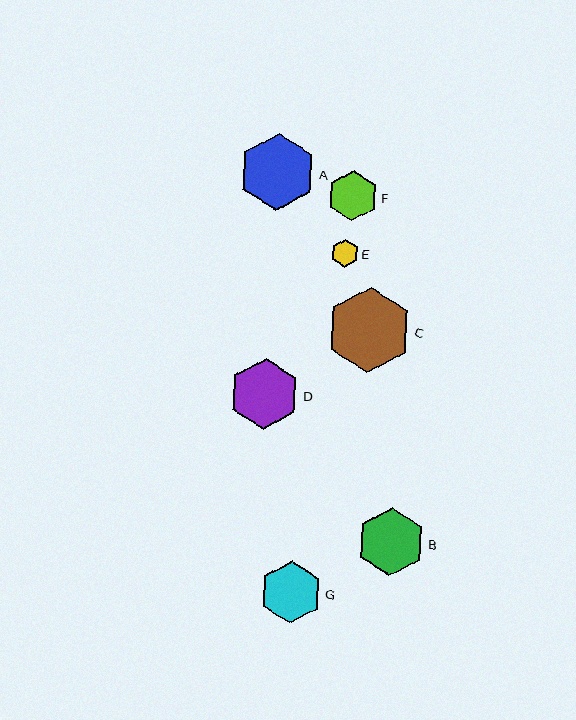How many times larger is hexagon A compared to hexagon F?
Hexagon A is approximately 1.5 times the size of hexagon F.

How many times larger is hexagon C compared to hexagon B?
Hexagon C is approximately 1.3 times the size of hexagon B.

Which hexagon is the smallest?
Hexagon E is the smallest with a size of approximately 28 pixels.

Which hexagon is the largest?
Hexagon C is the largest with a size of approximately 85 pixels.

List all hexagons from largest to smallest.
From largest to smallest: C, A, D, B, G, F, E.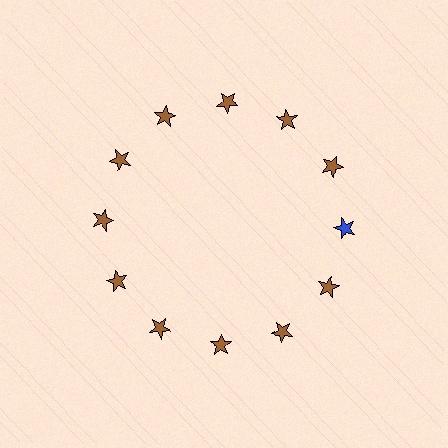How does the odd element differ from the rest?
It has a different color: blue instead of brown.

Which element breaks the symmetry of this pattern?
The blue star at roughly the 3 o'clock position breaks the symmetry. All other shapes are brown stars.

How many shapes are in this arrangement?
There are 12 shapes arranged in a ring pattern.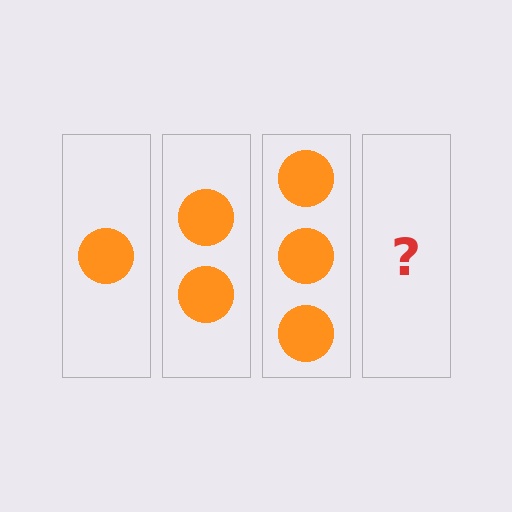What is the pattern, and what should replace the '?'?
The pattern is that each step adds one more circle. The '?' should be 4 circles.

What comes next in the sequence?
The next element should be 4 circles.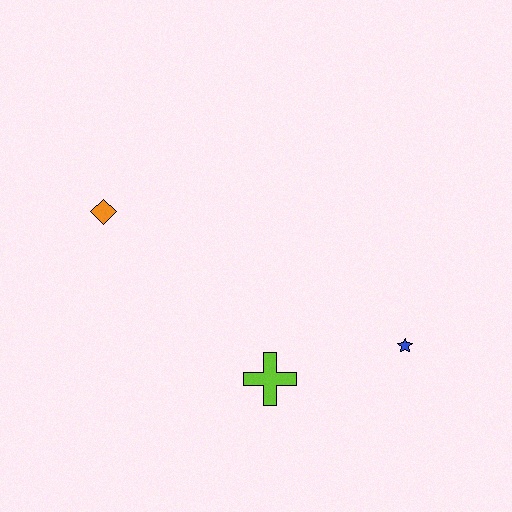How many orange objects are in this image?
There is 1 orange object.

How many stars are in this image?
There is 1 star.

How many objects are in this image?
There are 3 objects.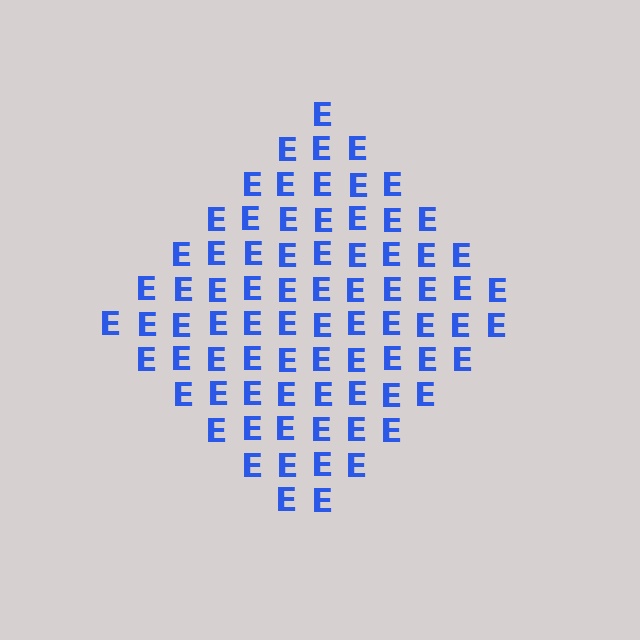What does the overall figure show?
The overall figure shows a diamond.